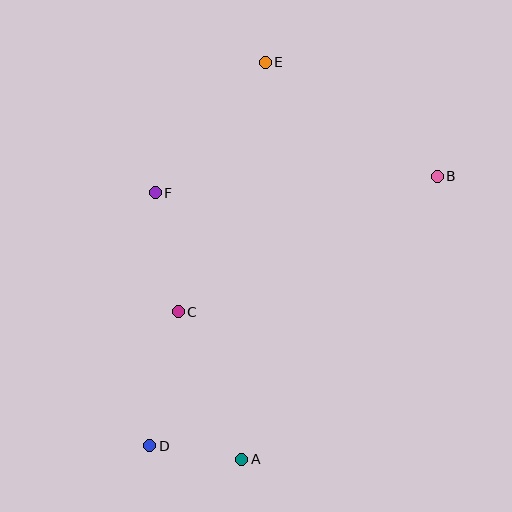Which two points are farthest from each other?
Points D and E are farthest from each other.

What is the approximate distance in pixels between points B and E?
The distance between B and E is approximately 206 pixels.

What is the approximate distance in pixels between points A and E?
The distance between A and E is approximately 398 pixels.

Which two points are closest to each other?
Points A and D are closest to each other.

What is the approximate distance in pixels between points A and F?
The distance between A and F is approximately 280 pixels.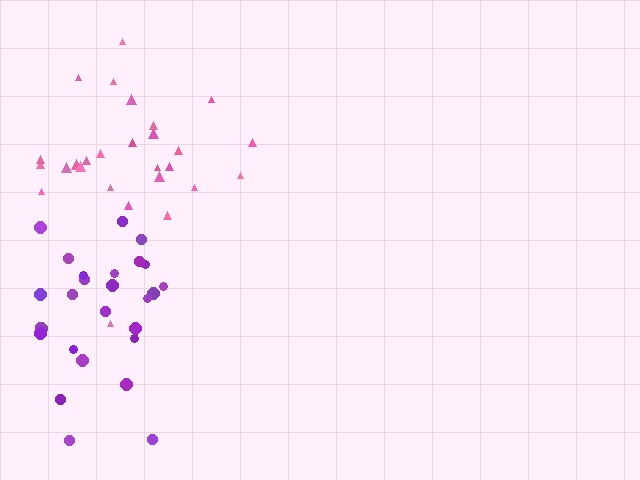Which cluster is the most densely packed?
Pink.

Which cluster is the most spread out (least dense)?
Purple.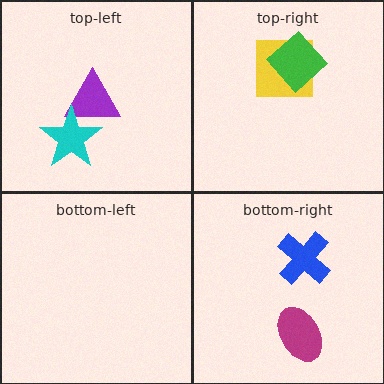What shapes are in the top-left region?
The purple triangle, the cyan star.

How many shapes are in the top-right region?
2.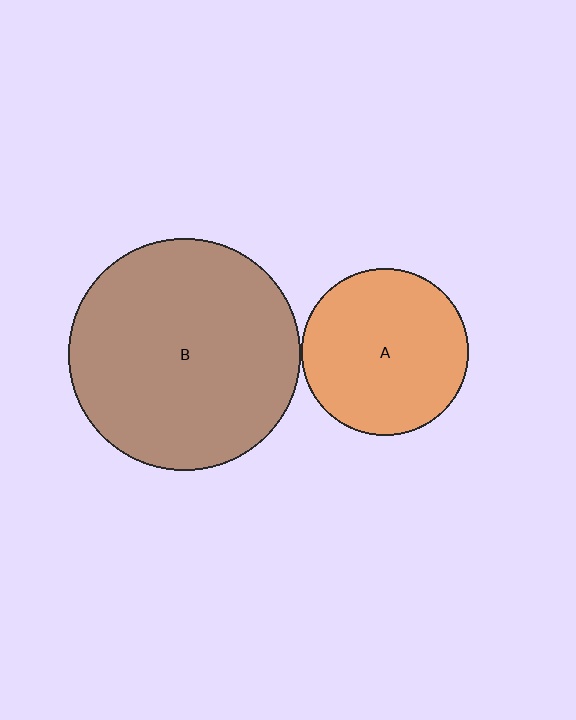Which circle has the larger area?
Circle B (brown).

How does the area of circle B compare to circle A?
Approximately 1.9 times.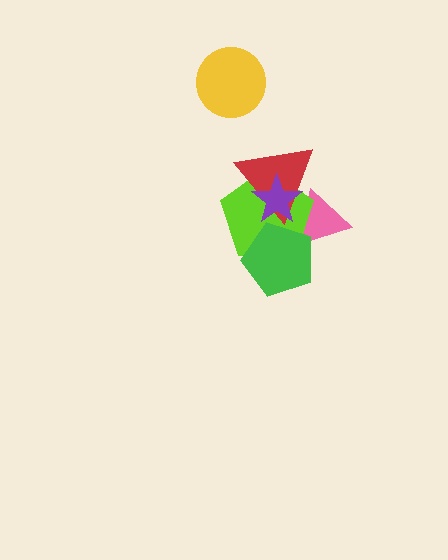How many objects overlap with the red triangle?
3 objects overlap with the red triangle.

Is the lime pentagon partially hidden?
Yes, it is partially covered by another shape.